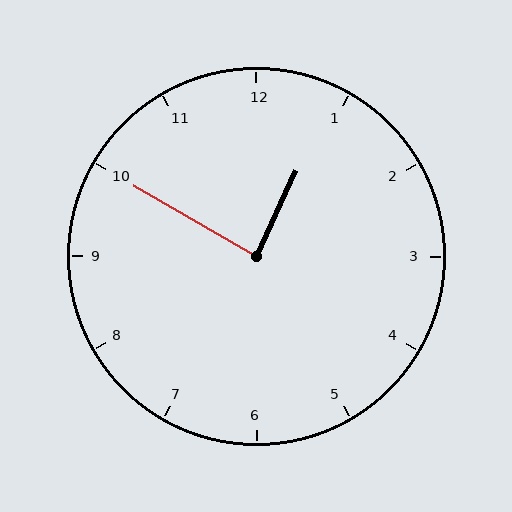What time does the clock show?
12:50.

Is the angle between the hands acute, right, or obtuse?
It is right.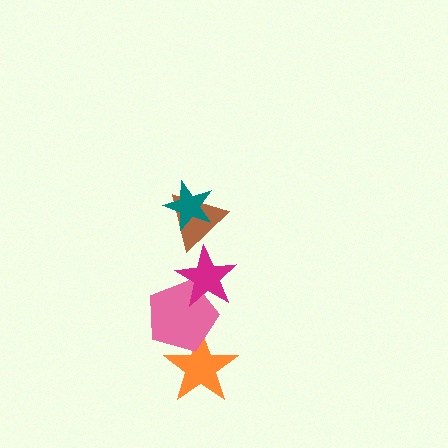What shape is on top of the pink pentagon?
The magenta star is on top of the pink pentagon.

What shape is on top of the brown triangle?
The teal star is on top of the brown triangle.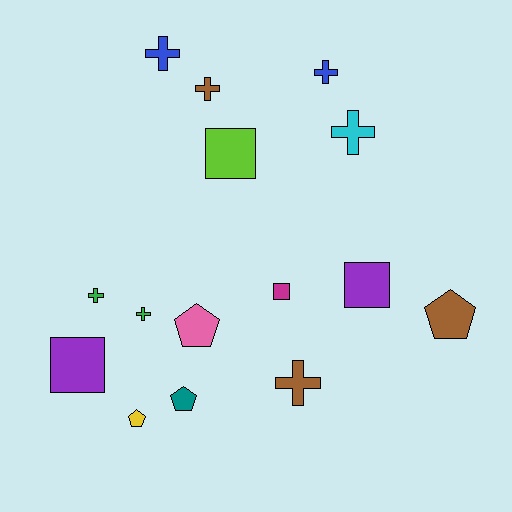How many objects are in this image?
There are 15 objects.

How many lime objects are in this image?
There is 1 lime object.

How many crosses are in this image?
There are 7 crosses.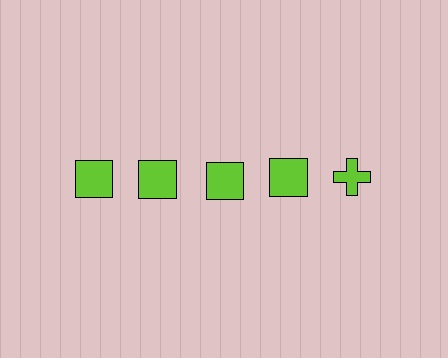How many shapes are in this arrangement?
There are 5 shapes arranged in a grid pattern.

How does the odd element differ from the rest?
It has a different shape: cross instead of square.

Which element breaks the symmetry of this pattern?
The lime cross in the top row, rightmost column breaks the symmetry. All other shapes are lime squares.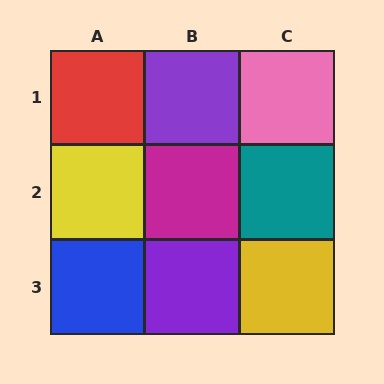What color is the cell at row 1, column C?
Pink.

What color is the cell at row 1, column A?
Red.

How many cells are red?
1 cell is red.